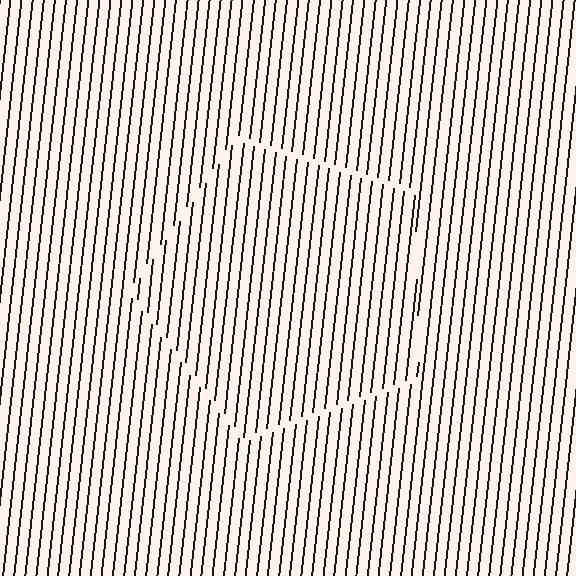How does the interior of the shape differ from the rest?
The interior of the shape contains the same grating, shifted by half a period — the contour is defined by the phase discontinuity where line-ends from the inner and outer gratings abut.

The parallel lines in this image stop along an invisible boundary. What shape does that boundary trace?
An illusory pentagon. The interior of the shape contains the same grating, shifted by half a period — the contour is defined by the phase discontinuity where line-ends from the inner and outer gratings abut.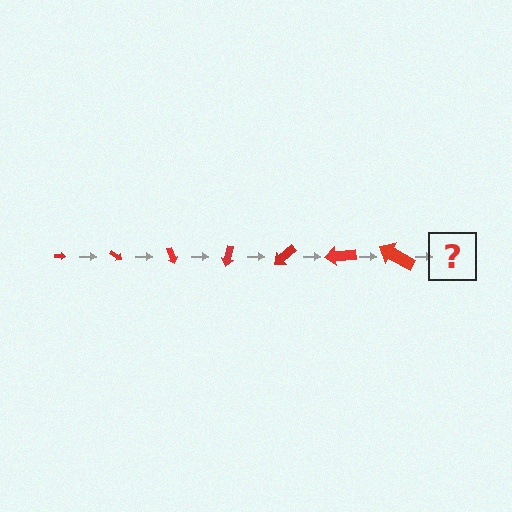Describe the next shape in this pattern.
It should be an arrow, larger than the previous one and rotated 245 degrees from the start.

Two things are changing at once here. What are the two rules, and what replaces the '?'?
The two rules are that the arrow grows larger each step and it rotates 35 degrees each step. The '?' should be an arrow, larger than the previous one and rotated 245 degrees from the start.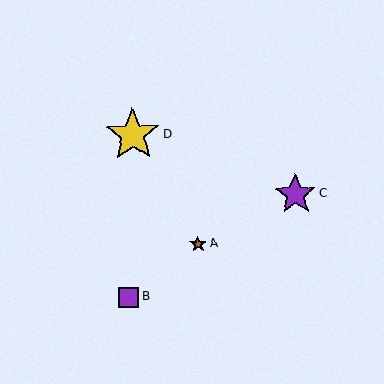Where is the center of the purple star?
The center of the purple star is at (295, 194).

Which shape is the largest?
The yellow star (labeled D) is the largest.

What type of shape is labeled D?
Shape D is a yellow star.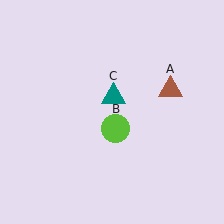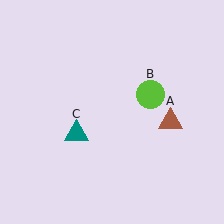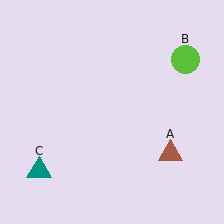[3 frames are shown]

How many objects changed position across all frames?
3 objects changed position: brown triangle (object A), lime circle (object B), teal triangle (object C).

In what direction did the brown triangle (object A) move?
The brown triangle (object A) moved down.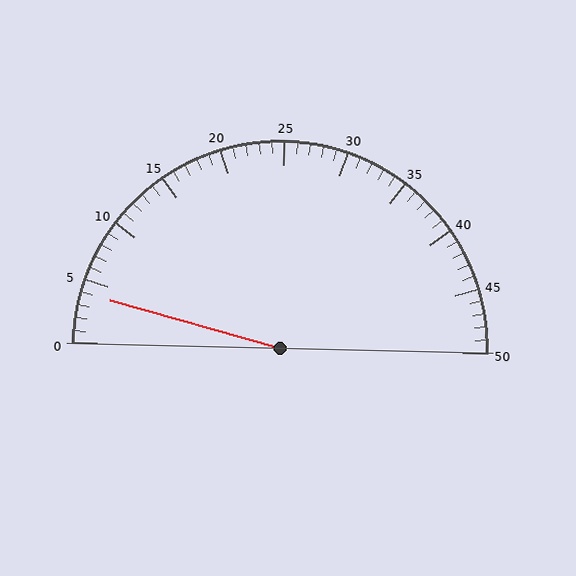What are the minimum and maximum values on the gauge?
The gauge ranges from 0 to 50.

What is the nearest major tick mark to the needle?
The nearest major tick mark is 5.